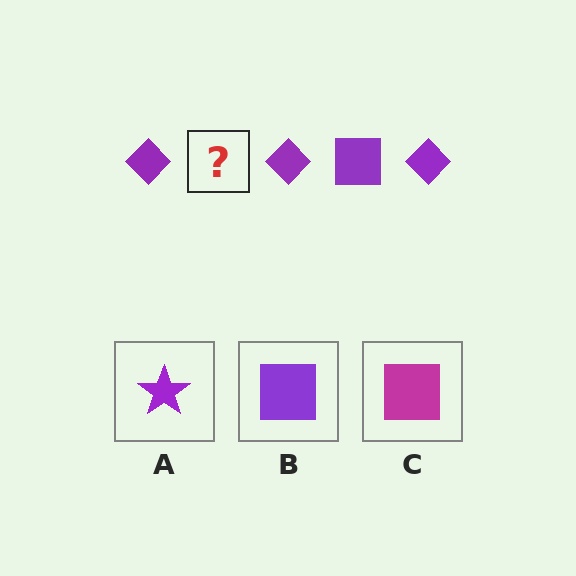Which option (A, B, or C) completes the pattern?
B.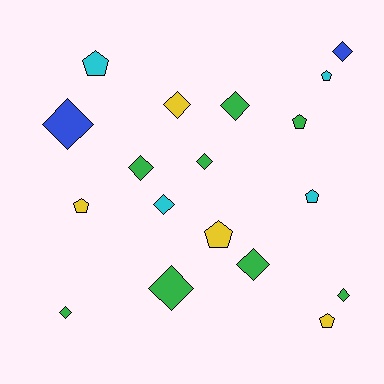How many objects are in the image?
There are 18 objects.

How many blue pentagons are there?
There are no blue pentagons.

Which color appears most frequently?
Green, with 8 objects.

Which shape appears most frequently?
Diamond, with 11 objects.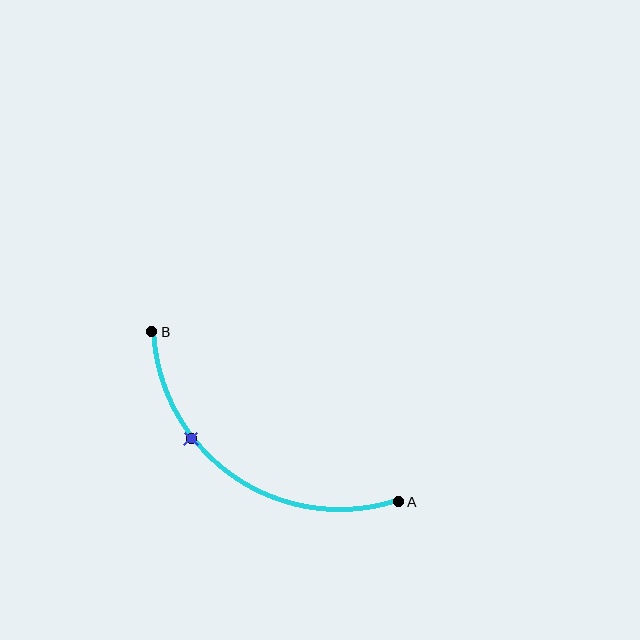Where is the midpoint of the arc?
The arc midpoint is the point on the curve farthest from the straight line joining A and B. It sits below and to the left of that line.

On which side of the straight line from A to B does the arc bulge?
The arc bulges below and to the left of the straight line connecting A and B.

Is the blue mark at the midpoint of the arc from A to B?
No. The blue mark lies on the arc but is closer to endpoint B. The arc midpoint would be at the point on the curve equidistant along the arc from both A and B.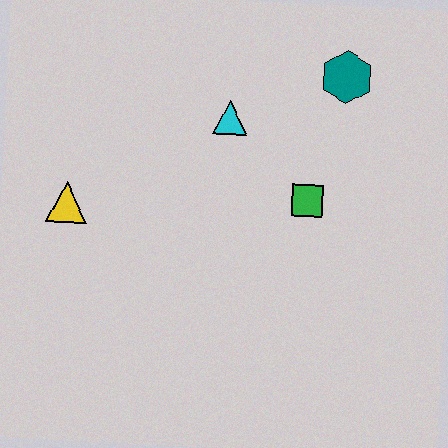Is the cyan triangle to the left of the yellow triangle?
No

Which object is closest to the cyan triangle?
The green square is closest to the cyan triangle.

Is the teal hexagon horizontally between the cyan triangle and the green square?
No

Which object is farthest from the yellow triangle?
The teal hexagon is farthest from the yellow triangle.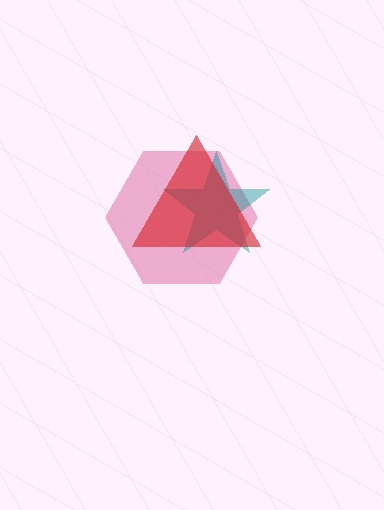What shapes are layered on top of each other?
The layered shapes are: a pink hexagon, a teal star, a red triangle.